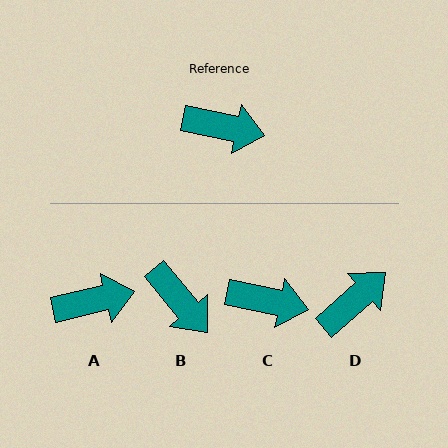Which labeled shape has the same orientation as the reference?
C.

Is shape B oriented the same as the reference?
No, it is off by about 39 degrees.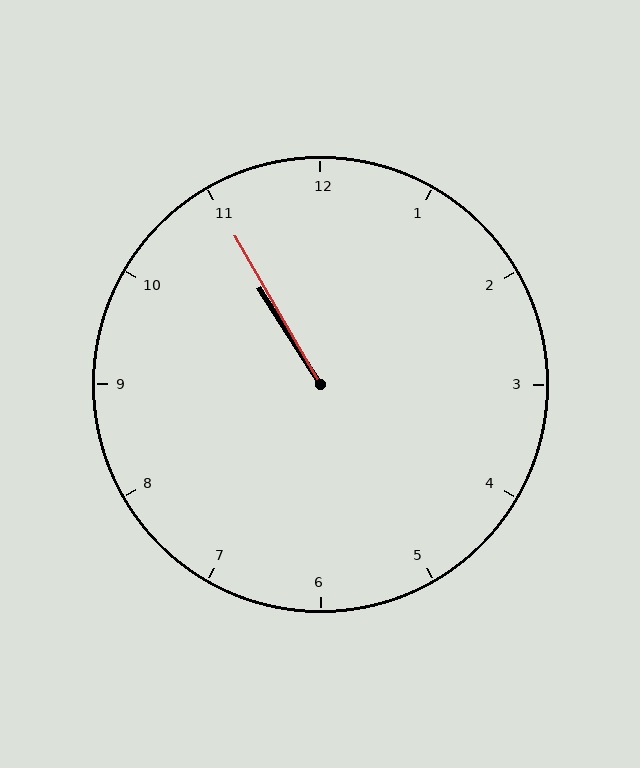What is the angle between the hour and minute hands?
Approximately 2 degrees.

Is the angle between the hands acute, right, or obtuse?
It is acute.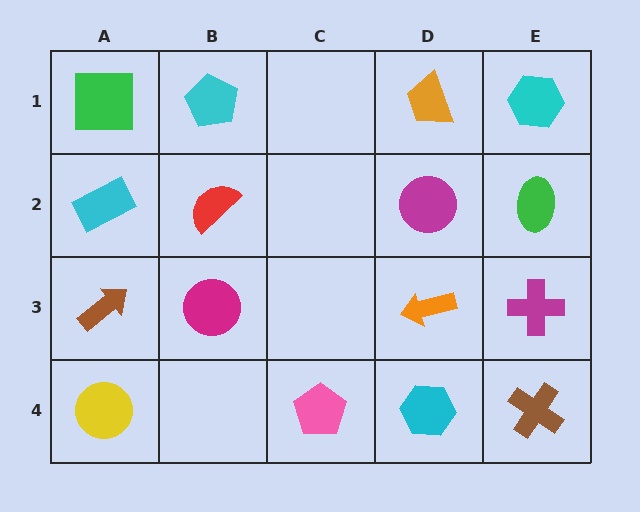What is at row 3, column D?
An orange arrow.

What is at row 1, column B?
A cyan pentagon.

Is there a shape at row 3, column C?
No, that cell is empty.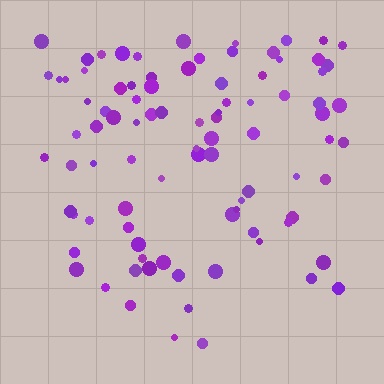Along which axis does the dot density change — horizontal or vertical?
Vertical.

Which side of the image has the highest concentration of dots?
The top.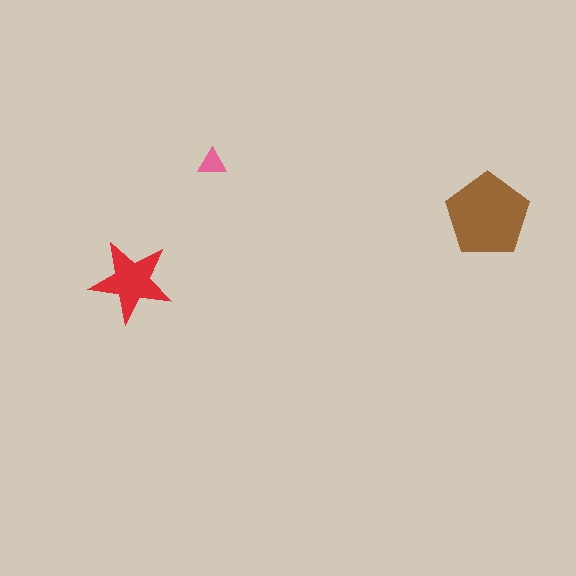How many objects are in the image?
There are 3 objects in the image.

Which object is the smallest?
The pink triangle.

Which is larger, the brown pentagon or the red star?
The brown pentagon.